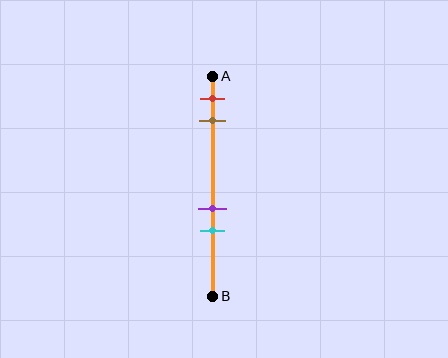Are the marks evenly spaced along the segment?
No, the marks are not evenly spaced.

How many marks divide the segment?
There are 4 marks dividing the segment.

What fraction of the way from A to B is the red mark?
The red mark is approximately 10% (0.1) of the way from A to B.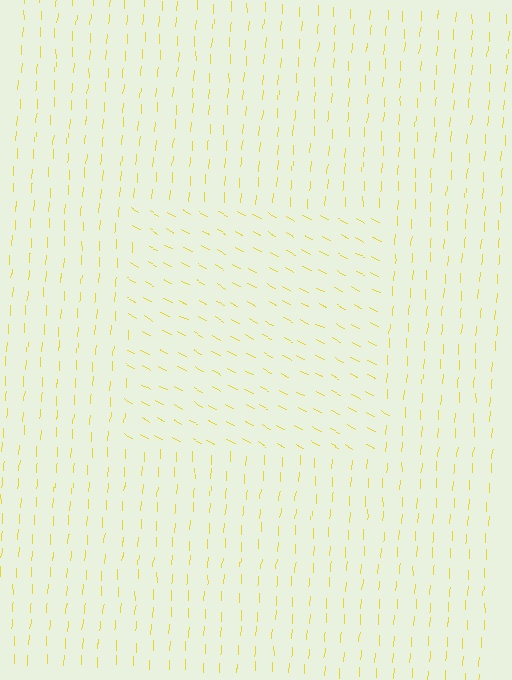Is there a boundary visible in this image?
Yes, there is a texture boundary formed by a change in line orientation.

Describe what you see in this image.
The image is filled with small yellow line segments. A rectangle region in the image has lines oriented differently from the surrounding lines, creating a visible texture boundary.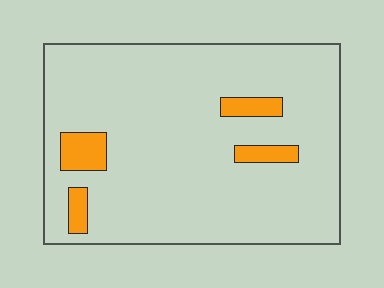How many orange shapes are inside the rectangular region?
4.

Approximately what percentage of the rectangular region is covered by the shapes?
Approximately 10%.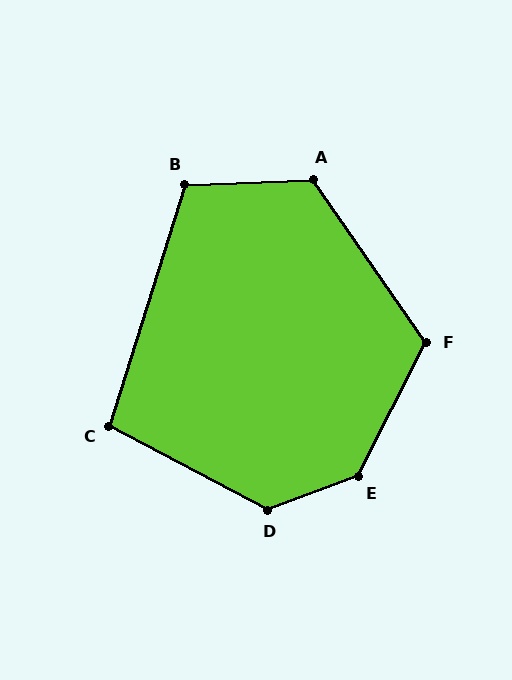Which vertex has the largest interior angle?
E, at approximately 137 degrees.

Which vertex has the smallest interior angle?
C, at approximately 100 degrees.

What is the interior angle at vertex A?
Approximately 122 degrees (obtuse).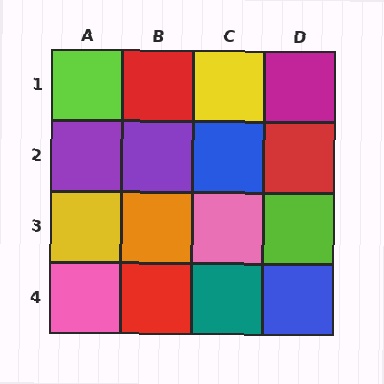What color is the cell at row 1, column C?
Yellow.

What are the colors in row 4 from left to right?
Pink, red, teal, blue.